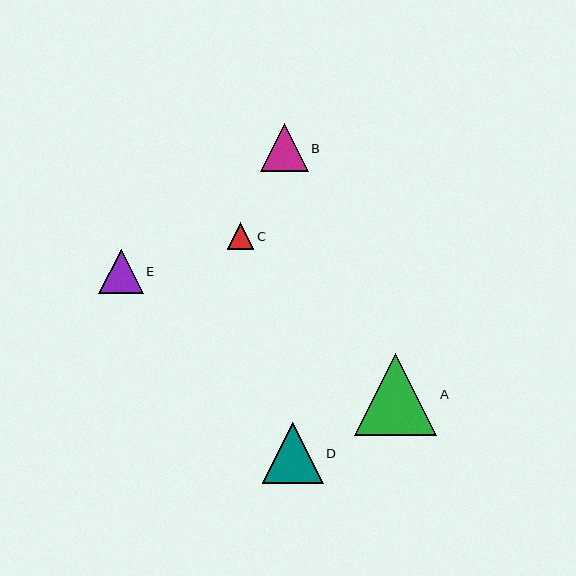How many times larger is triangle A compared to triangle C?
Triangle A is approximately 3.1 times the size of triangle C.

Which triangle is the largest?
Triangle A is the largest with a size of approximately 82 pixels.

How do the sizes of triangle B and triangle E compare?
Triangle B and triangle E are approximately the same size.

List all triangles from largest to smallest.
From largest to smallest: A, D, B, E, C.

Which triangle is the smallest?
Triangle C is the smallest with a size of approximately 26 pixels.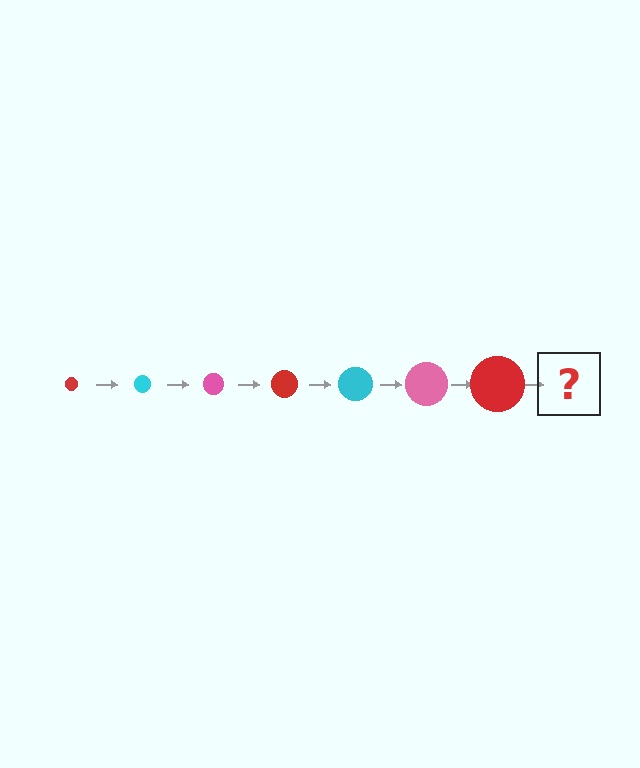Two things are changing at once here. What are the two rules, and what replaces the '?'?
The two rules are that the circle grows larger each step and the color cycles through red, cyan, and pink. The '?' should be a cyan circle, larger than the previous one.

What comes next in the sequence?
The next element should be a cyan circle, larger than the previous one.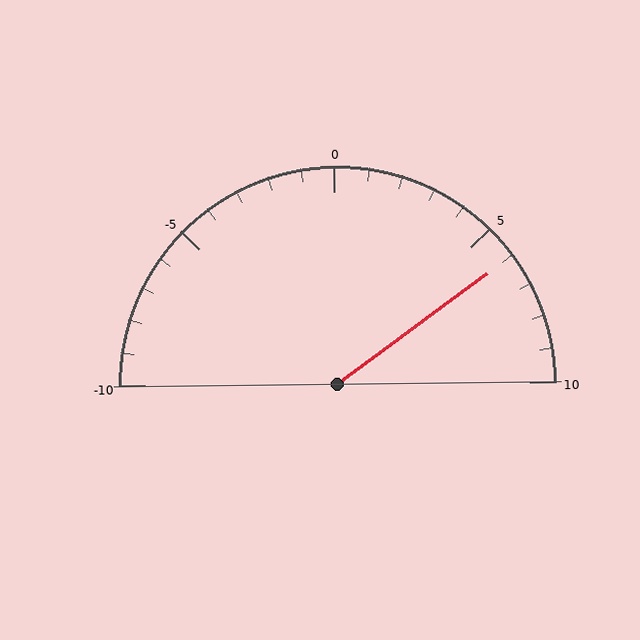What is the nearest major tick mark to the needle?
The nearest major tick mark is 5.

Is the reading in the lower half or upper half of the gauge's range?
The reading is in the upper half of the range (-10 to 10).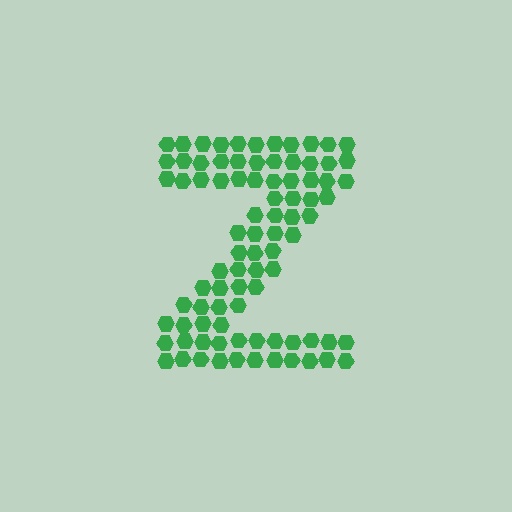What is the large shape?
The large shape is the letter Z.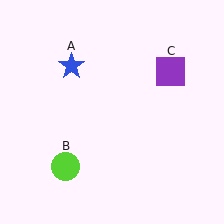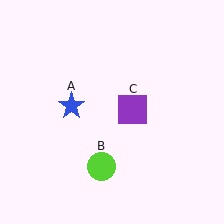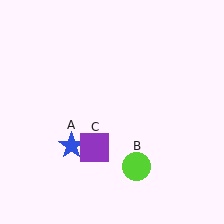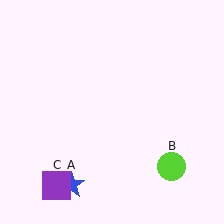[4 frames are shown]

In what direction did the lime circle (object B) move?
The lime circle (object B) moved right.